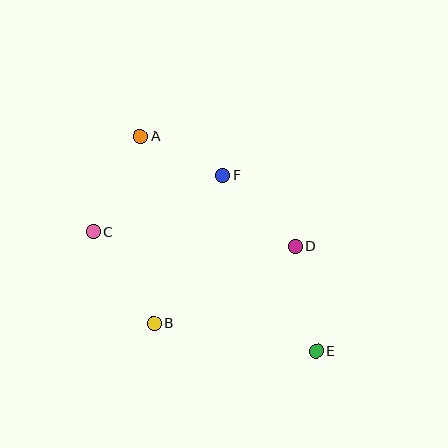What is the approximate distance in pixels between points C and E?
The distance between C and E is approximately 253 pixels.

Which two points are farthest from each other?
Points A and E are farthest from each other.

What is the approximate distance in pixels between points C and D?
The distance between C and D is approximately 203 pixels.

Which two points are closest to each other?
Points A and F are closest to each other.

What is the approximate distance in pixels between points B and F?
The distance between B and F is approximately 164 pixels.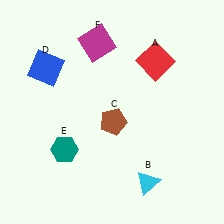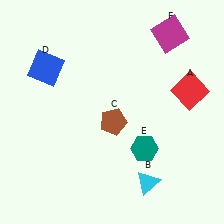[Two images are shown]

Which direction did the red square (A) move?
The red square (A) moved right.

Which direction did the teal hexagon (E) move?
The teal hexagon (E) moved right.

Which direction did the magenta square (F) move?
The magenta square (F) moved right.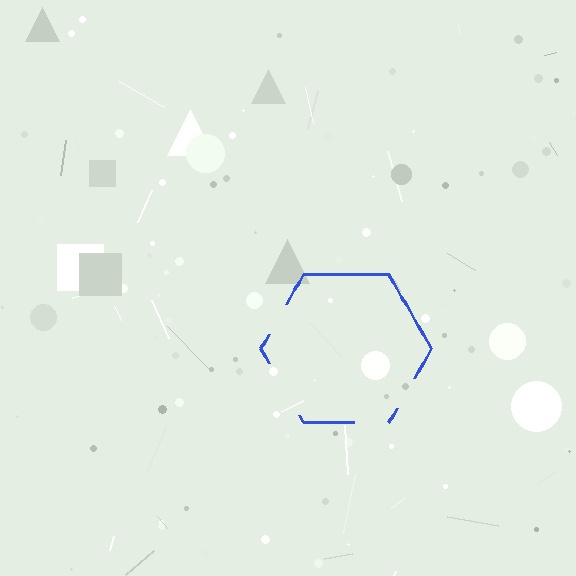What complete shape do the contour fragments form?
The contour fragments form a hexagon.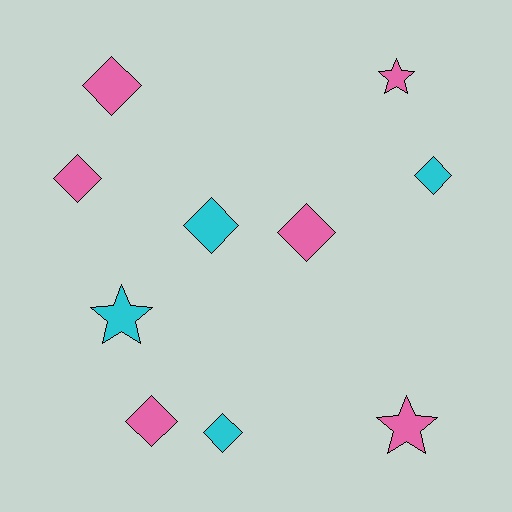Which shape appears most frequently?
Diamond, with 7 objects.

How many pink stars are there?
There are 2 pink stars.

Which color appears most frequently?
Pink, with 6 objects.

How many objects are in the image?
There are 10 objects.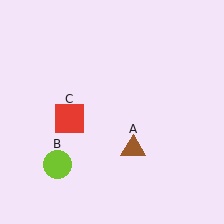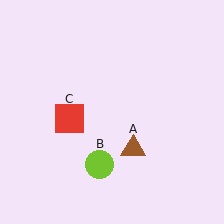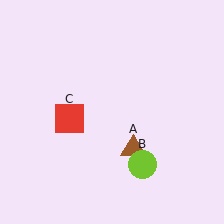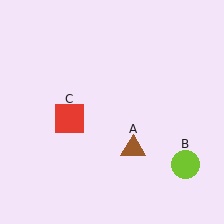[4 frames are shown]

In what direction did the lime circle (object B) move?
The lime circle (object B) moved right.